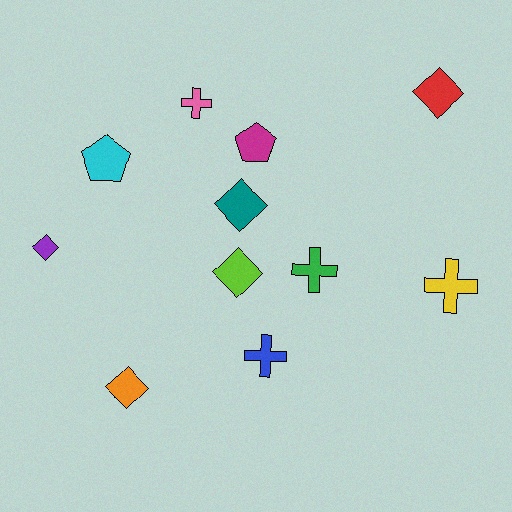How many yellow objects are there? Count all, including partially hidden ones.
There is 1 yellow object.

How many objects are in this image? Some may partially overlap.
There are 11 objects.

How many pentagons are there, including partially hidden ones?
There are 2 pentagons.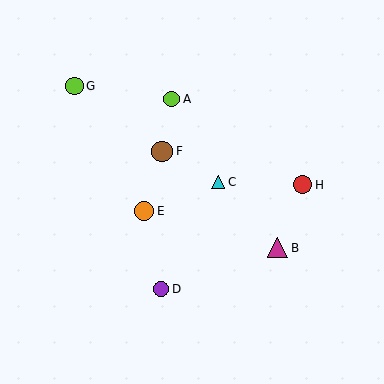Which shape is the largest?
The brown circle (labeled F) is the largest.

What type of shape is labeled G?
Shape G is a lime circle.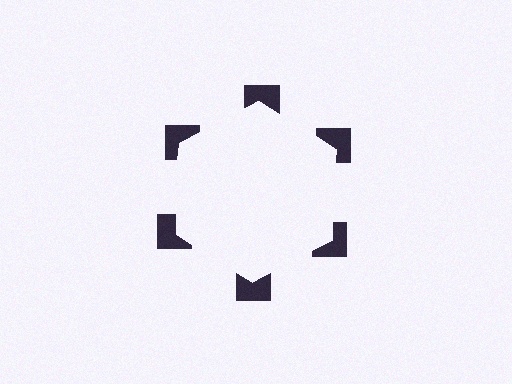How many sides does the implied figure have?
6 sides.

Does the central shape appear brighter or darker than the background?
It typically appears slightly brighter than the background, even though no actual brightness change is drawn.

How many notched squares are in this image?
There are 6 — one at each vertex of the illusory hexagon.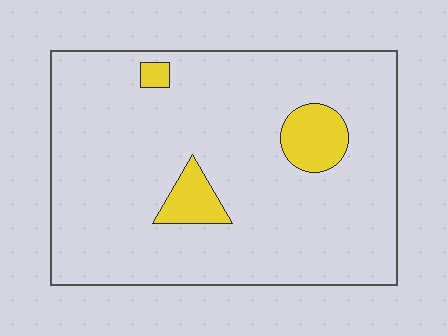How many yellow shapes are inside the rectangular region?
3.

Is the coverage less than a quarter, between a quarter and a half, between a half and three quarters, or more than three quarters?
Less than a quarter.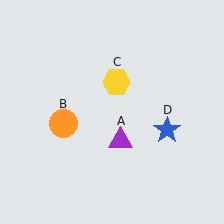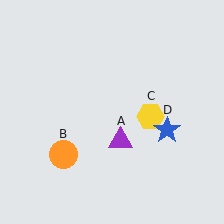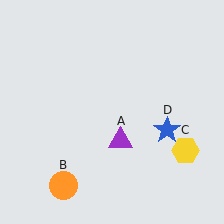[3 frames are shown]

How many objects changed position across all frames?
2 objects changed position: orange circle (object B), yellow hexagon (object C).